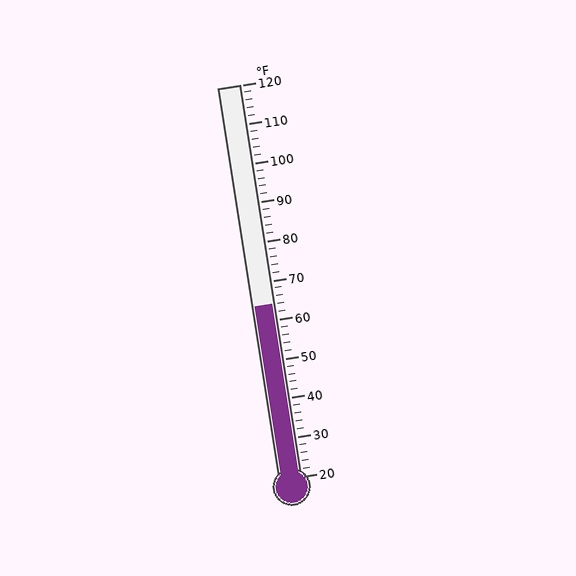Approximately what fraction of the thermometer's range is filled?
The thermometer is filled to approximately 45% of its range.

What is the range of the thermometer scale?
The thermometer scale ranges from 20°F to 120°F.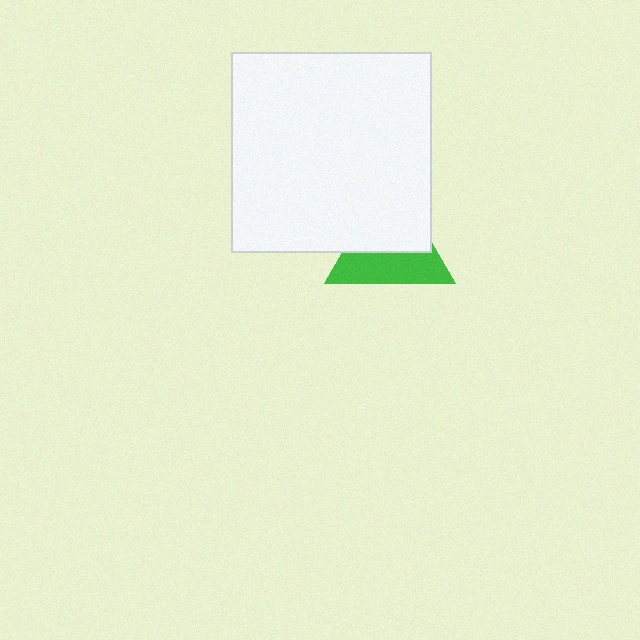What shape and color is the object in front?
The object in front is a white square.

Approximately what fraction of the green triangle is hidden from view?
Roughly 54% of the green triangle is hidden behind the white square.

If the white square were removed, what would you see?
You would see the complete green triangle.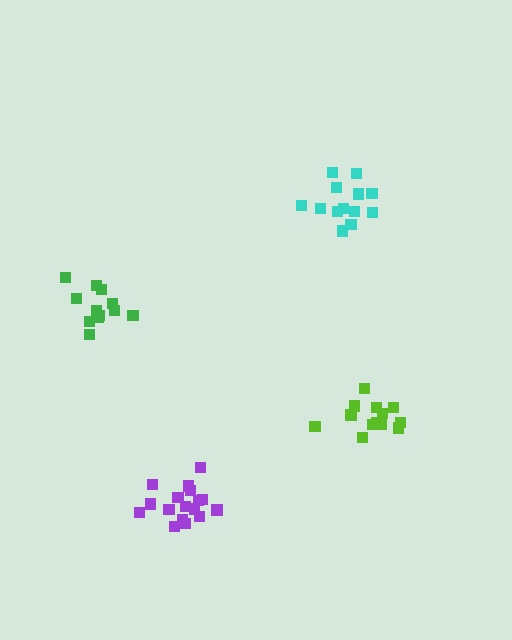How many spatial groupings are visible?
There are 4 spatial groupings.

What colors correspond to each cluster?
The clusters are colored: lime, green, cyan, purple.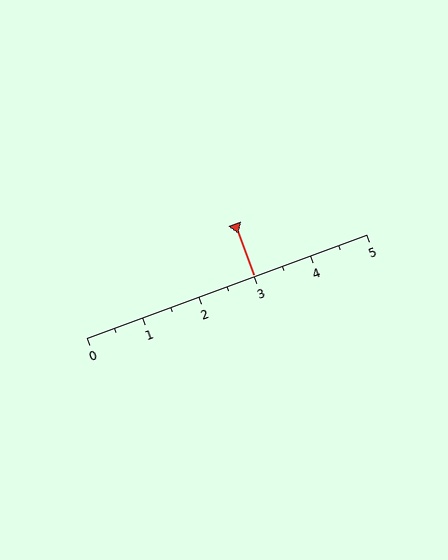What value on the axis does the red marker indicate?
The marker indicates approximately 3.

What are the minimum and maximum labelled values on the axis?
The axis runs from 0 to 5.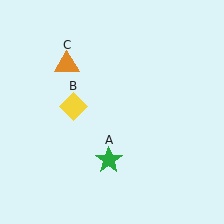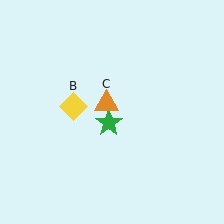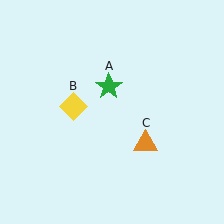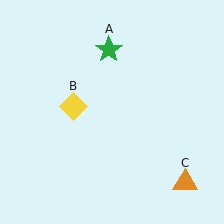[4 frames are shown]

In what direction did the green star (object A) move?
The green star (object A) moved up.